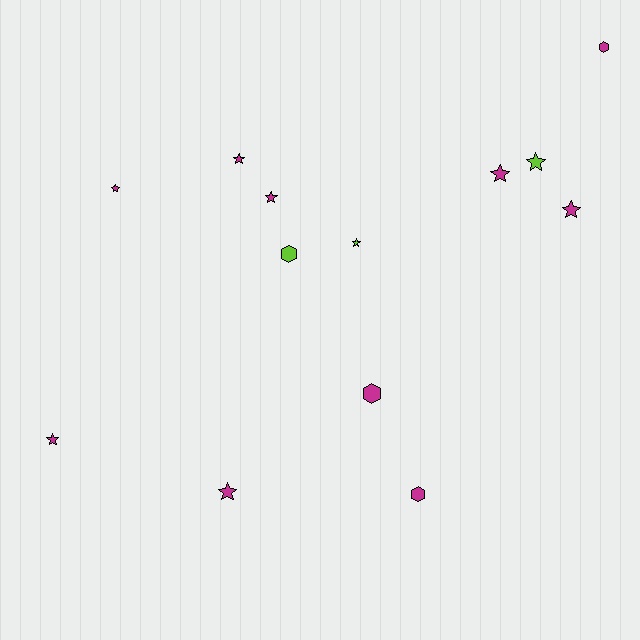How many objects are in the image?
There are 13 objects.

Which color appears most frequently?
Magenta, with 10 objects.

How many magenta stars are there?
There are 7 magenta stars.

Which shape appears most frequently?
Star, with 9 objects.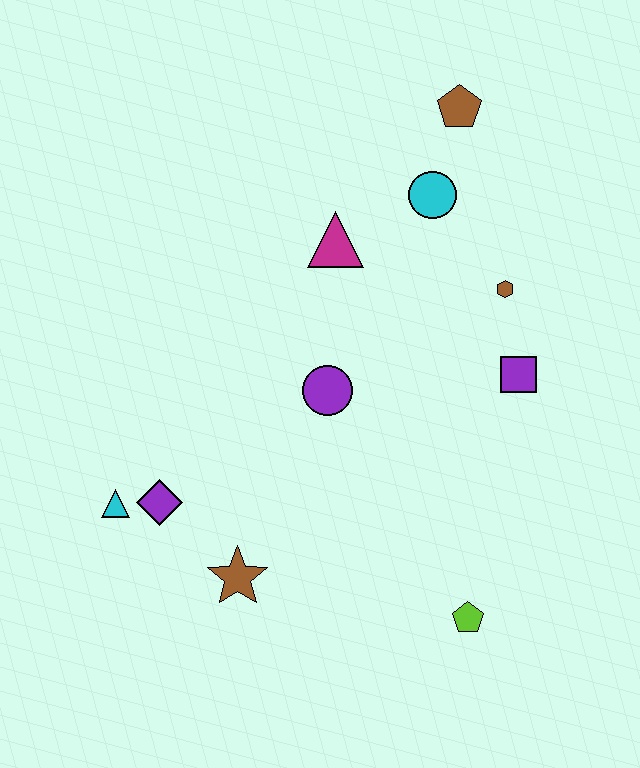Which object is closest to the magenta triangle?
The cyan circle is closest to the magenta triangle.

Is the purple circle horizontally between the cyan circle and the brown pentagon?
No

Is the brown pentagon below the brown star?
No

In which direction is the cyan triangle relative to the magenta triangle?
The cyan triangle is below the magenta triangle.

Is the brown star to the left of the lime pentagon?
Yes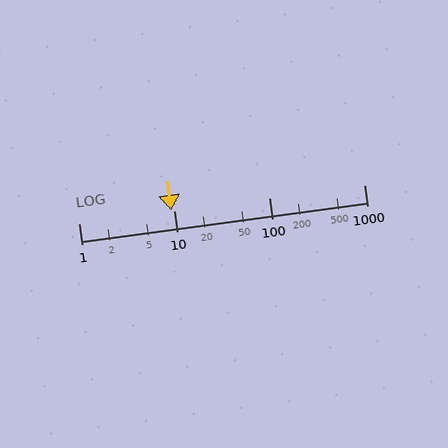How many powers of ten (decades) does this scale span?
The scale spans 3 decades, from 1 to 1000.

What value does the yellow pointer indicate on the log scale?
The pointer indicates approximately 9.5.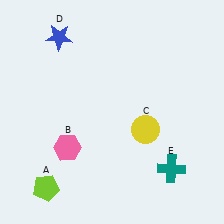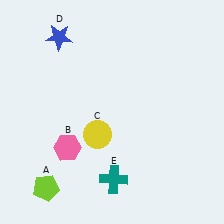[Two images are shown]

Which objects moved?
The objects that moved are: the yellow circle (C), the teal cross (E).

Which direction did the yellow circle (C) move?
The yellow circle (C) moved left.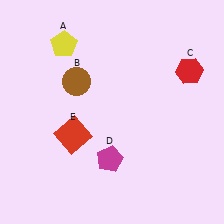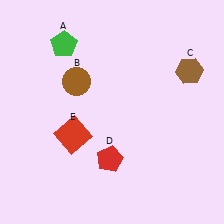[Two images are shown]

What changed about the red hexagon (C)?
In Image 1, C is red. In Image 2, it changed to brown.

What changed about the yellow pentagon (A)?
In Image 1, A is yellow. In Image 2, it changed to green.